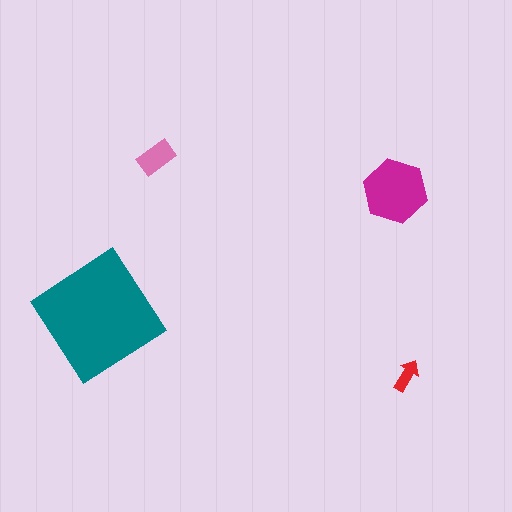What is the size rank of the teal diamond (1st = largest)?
1st.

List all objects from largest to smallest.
The teal diamond, the magenta hexagon, the pink rectangle, the red arrow.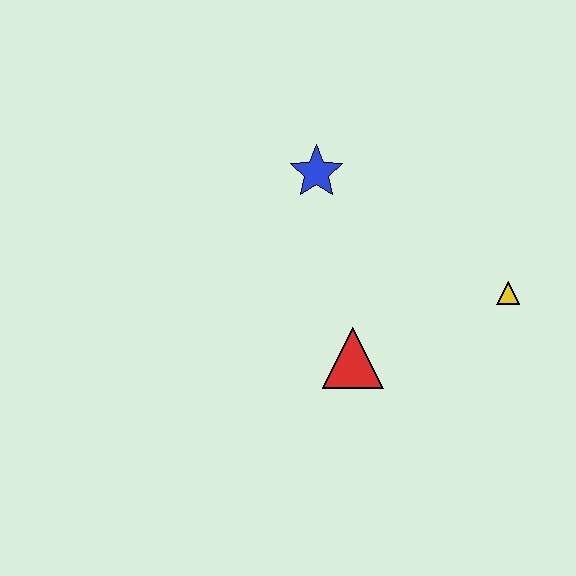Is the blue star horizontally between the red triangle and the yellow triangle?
No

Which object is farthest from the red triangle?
The blue star is farthest from the red triangle.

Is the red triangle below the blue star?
Yes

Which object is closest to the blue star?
The red triangle is closest to the blue star.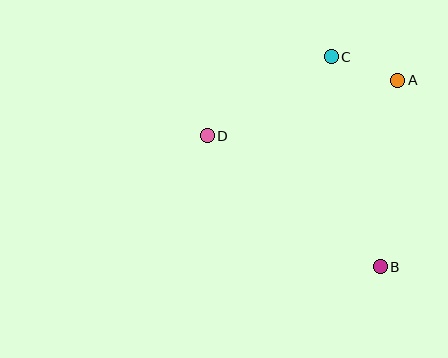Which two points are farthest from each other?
Points B and D are farthest from each other.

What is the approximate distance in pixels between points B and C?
The distance between B and C is approximately 216 pixels.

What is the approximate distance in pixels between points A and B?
The distance between A and B is approximately 188 pixels.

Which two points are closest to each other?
Points A and C are closest to each other.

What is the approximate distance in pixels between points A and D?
The distance between A and D is approximately 198 pixels.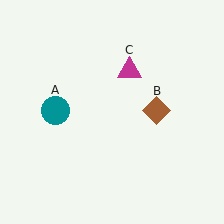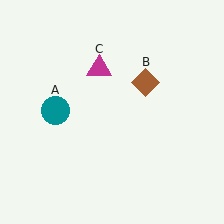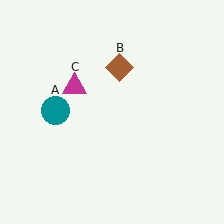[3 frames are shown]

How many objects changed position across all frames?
2 objects changed position: brown diamond (object B), magenta triangle (object C).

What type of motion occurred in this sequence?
The brown diamond (object B), magenta triangle (object C) rotated counterclockwise around the center of the scene.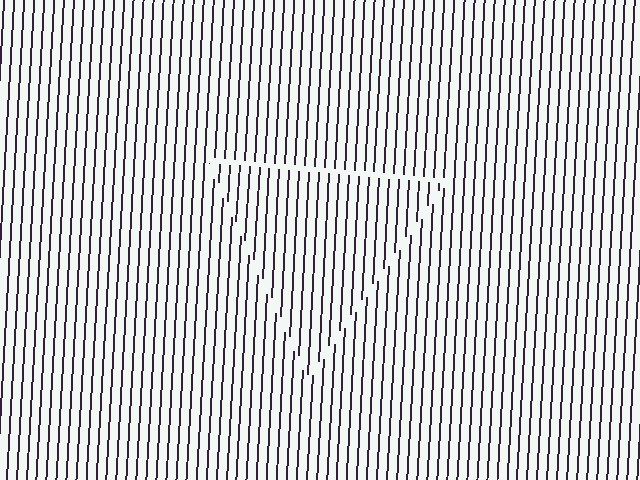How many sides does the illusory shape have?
3 sides — the line-ends trace a triangle.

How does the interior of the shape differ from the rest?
The interior of the shape contains the same grating, shifted by half a period — the contour is defined by the phase discontinuity where line-ends from the inner and outer gratings abut.